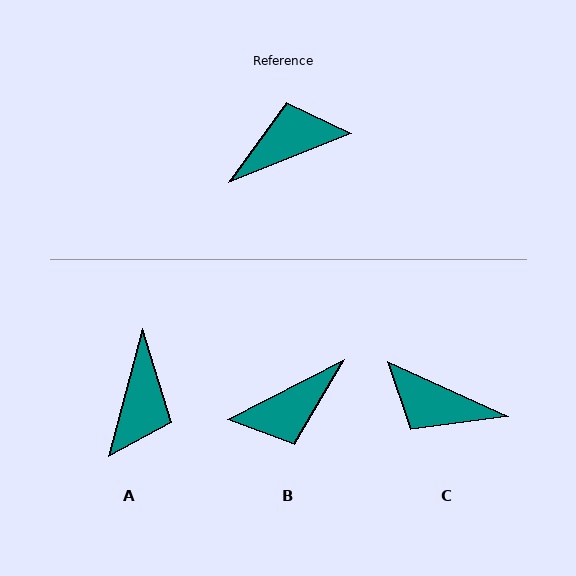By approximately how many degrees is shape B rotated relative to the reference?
Approximately 175 degrees clockwise.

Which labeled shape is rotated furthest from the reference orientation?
B, about 175 degrees away.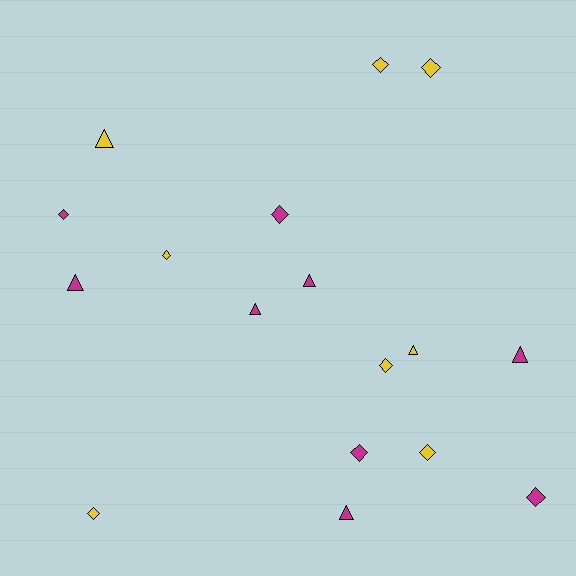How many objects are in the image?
There are 17 objects.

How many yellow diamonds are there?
There are 6 yellow diamonds.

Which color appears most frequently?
Magenta, with 9 objects.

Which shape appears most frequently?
Diamond, with 10 objects.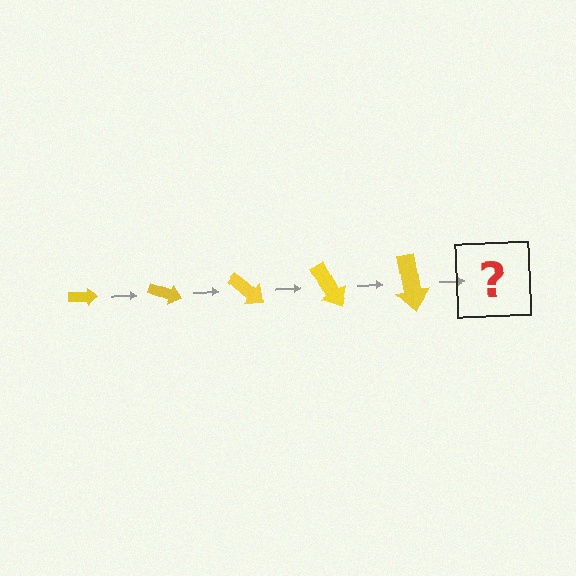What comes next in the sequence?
The next element should be an arrow, larger than the previous one and rotated 100 degrees from the start.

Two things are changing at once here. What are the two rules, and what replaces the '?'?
The two rules are that the arrow grows larger each step and it rotates 20 degrees each step. The '?' should be an arrow, larger than the previous one and rotated 100 degrees from the start.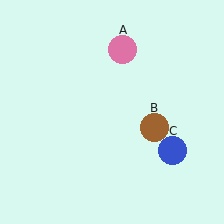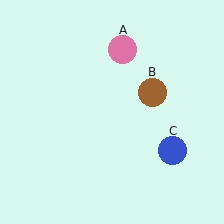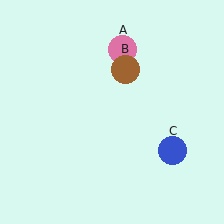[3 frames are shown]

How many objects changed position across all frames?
1 object changed position: brown circle (object B).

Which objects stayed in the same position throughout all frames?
Pink circle (object A) and blue circle (object C) remained stationary.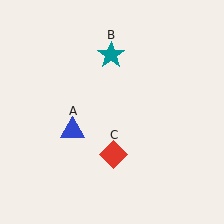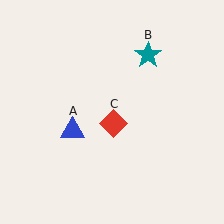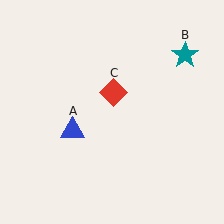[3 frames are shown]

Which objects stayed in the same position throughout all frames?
Blue triangle (object A) remained stationary.